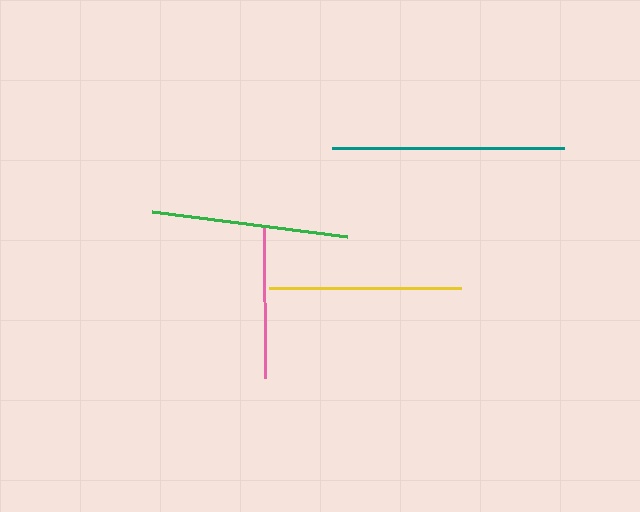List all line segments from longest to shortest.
From longest to shortest: teal, green, yellow, pink.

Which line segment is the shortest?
The pink line is the shortest at approximately 151 pixels.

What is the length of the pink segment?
The pink segment is approximately 151 pixels long.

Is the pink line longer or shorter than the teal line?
The teal line is longer than the pink line.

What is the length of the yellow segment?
The yellow segment is approximately 192 pixels long.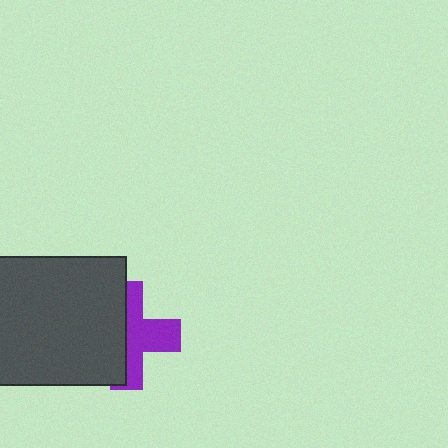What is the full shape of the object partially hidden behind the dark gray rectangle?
The partially hidden object is a purple cross.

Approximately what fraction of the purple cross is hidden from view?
Roughly 51% of the purple cross is hidden behind the dark gray rectangle.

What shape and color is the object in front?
The object in front is a dark gray rectangle.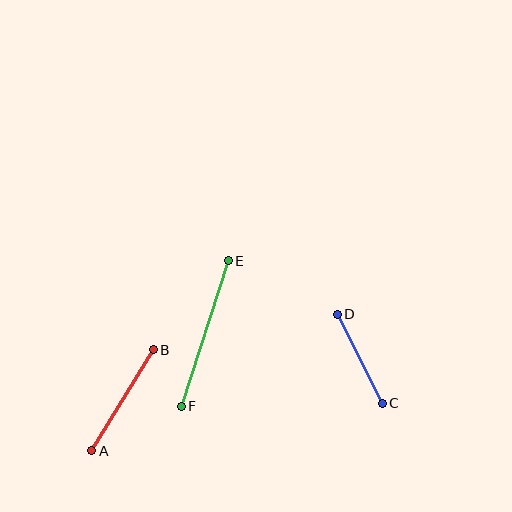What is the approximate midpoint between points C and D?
The midpoint is at approximately (360, 359) pixels.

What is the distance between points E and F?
The distance is approximately 153 pixels.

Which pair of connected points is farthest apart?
Points E and F are farthest apart.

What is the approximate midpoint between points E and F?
The midpoint is at approximately (205, 334) pixels.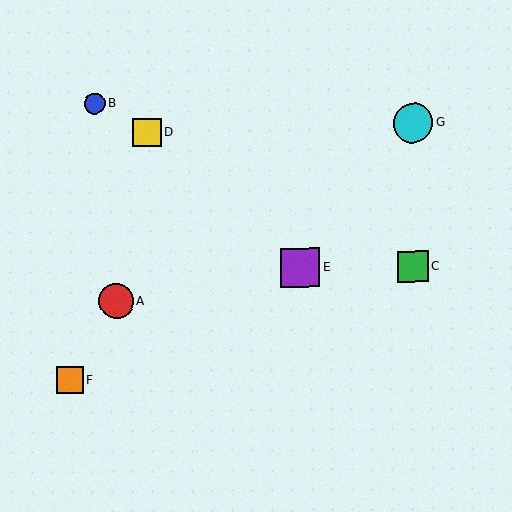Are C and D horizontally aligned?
No, C is at y≈267 and D is at y≈133.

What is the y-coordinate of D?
Object D is at y≈133.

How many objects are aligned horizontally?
2 objects (C, E) are aligned horizontally.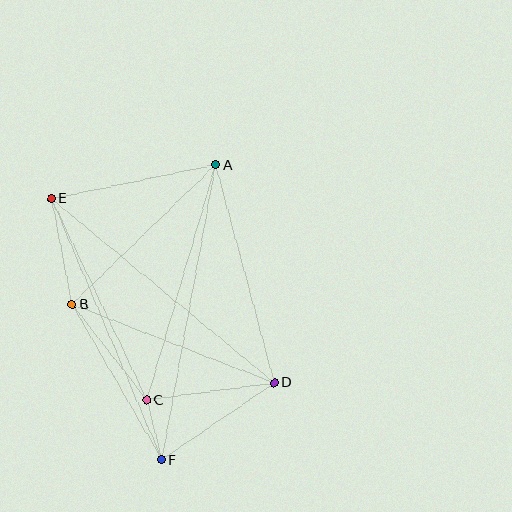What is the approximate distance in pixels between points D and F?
The distance between D and F is approximately 136 pixels.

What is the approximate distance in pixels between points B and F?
The distance between B and F is approximately 179 pixels.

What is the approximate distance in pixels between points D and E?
The distance between D and E is approximately 289 pixels.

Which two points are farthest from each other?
Points A and F are farthest from each other.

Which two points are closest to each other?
Points C and F are closest to each other.